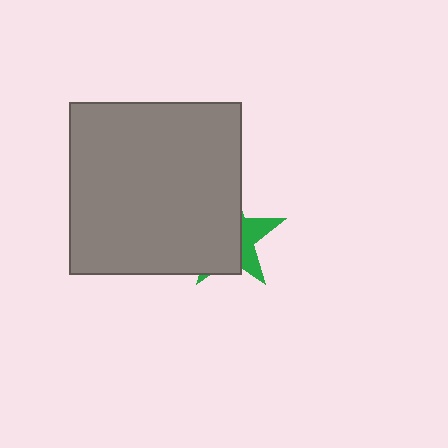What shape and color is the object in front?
The object in front is a gray square.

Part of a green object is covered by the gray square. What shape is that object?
It is a star.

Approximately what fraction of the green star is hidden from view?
Roughly 67% of the green star is hidden behind the gray square.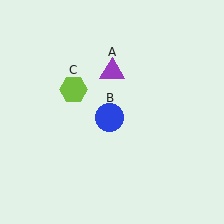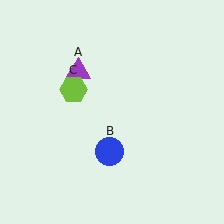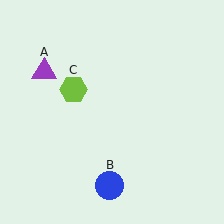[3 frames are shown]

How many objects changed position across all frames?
2 objects changed position: purple triangle (object A), blue circle (object B).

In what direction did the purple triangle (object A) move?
The purple triangle (object A) moved left.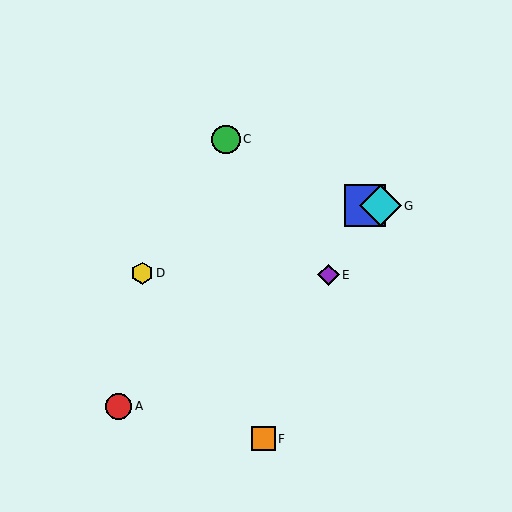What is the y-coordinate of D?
Object D is at y≈273.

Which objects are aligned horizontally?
Objects B, G are aligned horizontally.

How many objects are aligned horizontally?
2 objects (B, G) are aligned horizontally.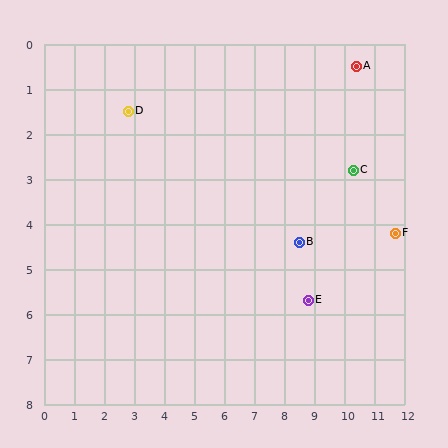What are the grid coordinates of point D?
Point D is at approximately (2.8, 1.5).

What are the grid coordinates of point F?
Point F is at approximately (11.7, 4.2).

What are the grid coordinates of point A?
Point A is at approximately (10.4, 0.5).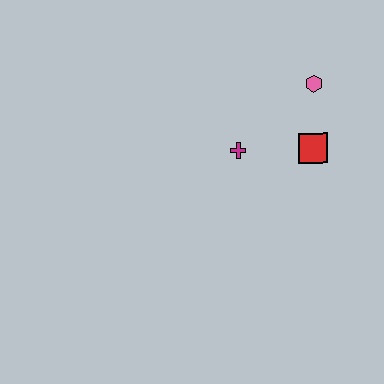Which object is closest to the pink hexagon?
The red square is closest to the pink hexagon.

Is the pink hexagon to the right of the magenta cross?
Yes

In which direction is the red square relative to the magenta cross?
The red square is to the right of the magenta cross.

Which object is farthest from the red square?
The magenta cross is farthest from the red square.